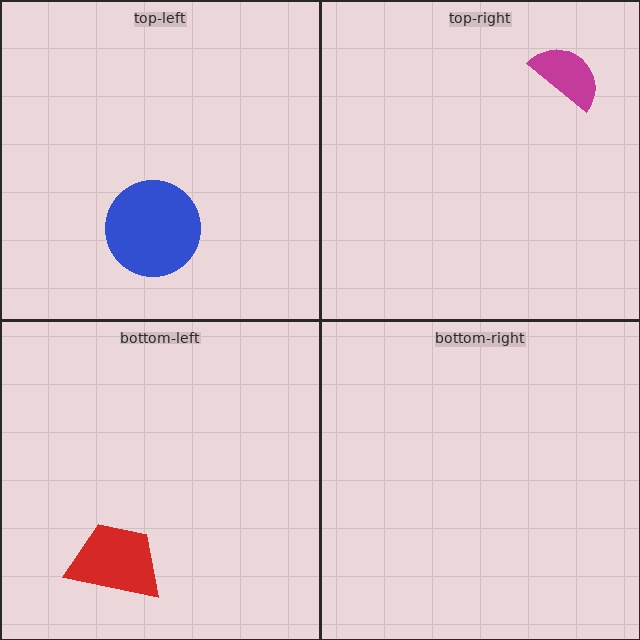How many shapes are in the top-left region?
1.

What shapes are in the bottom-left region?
The red trapezoid.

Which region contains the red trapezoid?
The bottom-left region.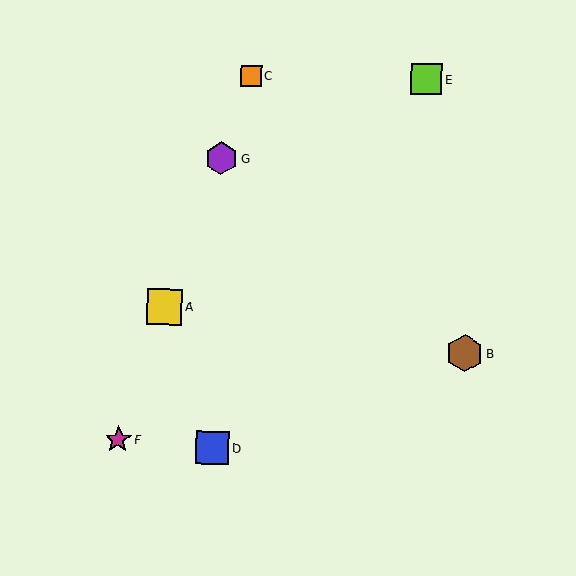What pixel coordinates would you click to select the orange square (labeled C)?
Click at (251, 76) to select the orange square C.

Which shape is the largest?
The brown hexagon (labeled B) is the largest.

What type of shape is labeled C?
Shape C is an orange square.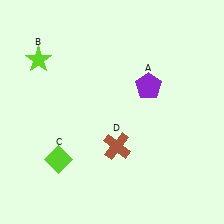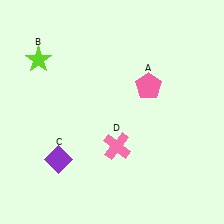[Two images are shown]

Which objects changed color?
A changed from purple to pink. C changed from lime to purple. D changed from brown to pink.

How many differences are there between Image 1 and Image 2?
There are 3 differences between the two images.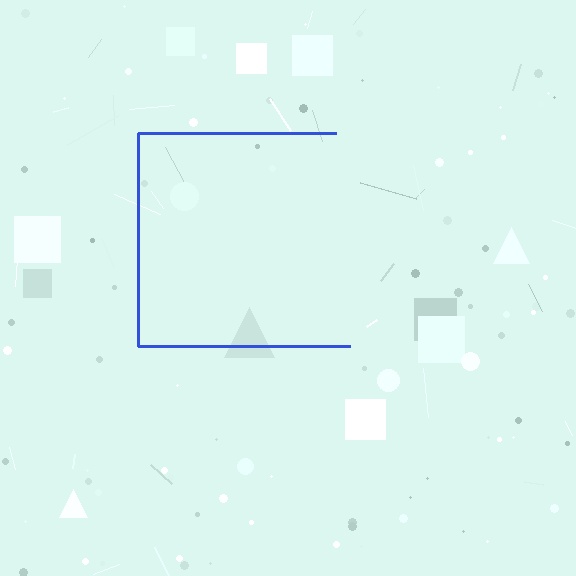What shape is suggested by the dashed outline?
The dashed outline suggests a square.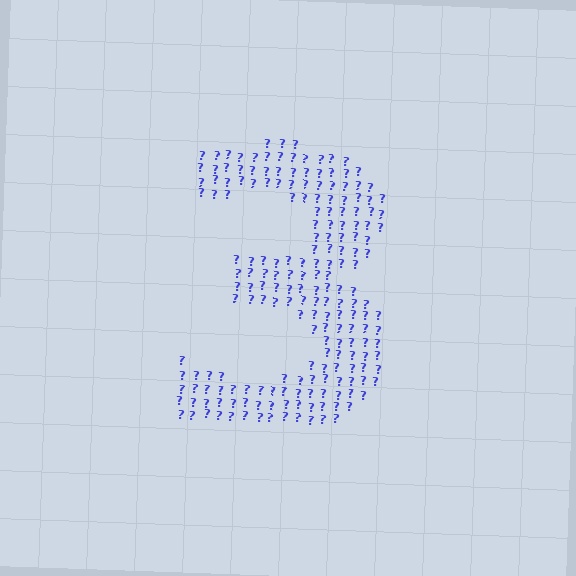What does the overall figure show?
The overall figure shows the digit 3.